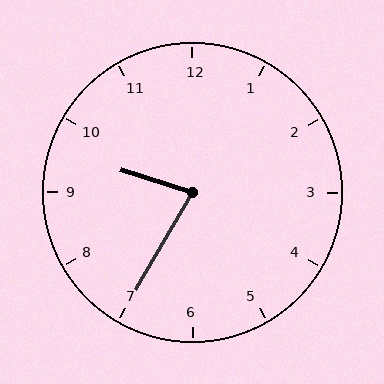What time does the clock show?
9:35.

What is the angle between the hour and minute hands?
Approximately 78 degrees.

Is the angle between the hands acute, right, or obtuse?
It is acute.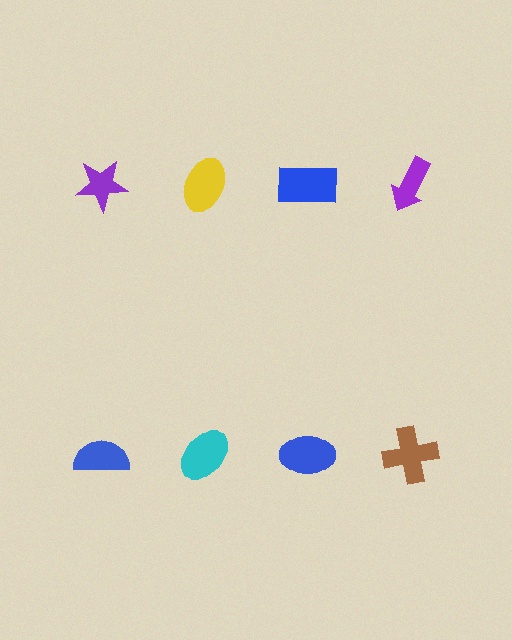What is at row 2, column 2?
A cyan ellipse.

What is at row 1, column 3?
A blue rectangle.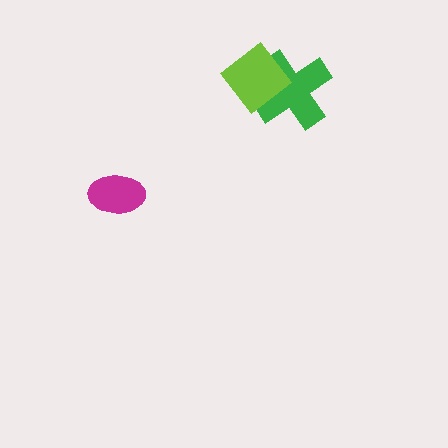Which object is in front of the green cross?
The lime diamond is in front of the green cross.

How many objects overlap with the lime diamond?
1 object overlaps with the lime diamond.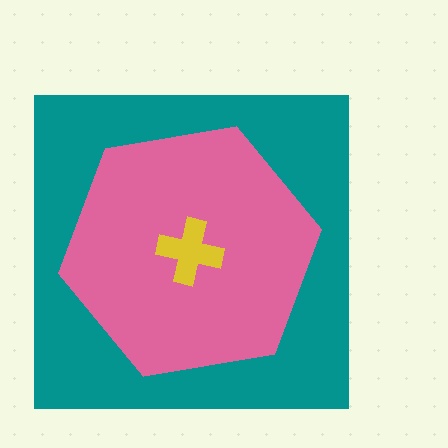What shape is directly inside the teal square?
The pink hexagon.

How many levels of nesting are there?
3.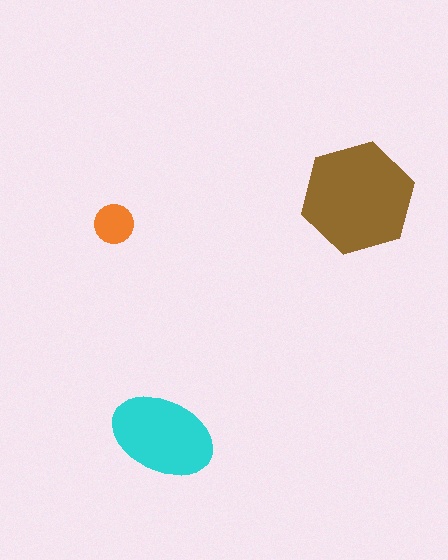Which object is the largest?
The brown hexagon.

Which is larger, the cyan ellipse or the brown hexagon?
The brown hexagon.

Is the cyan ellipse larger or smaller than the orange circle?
Larger.